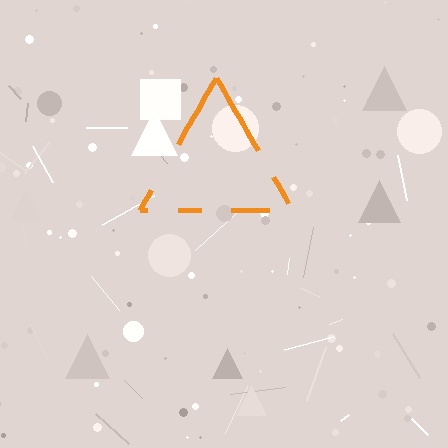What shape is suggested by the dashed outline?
The dashed outline suggests a triangle.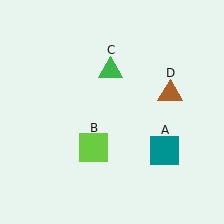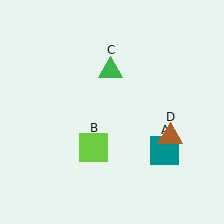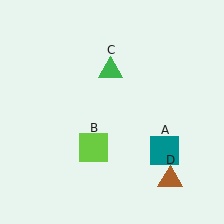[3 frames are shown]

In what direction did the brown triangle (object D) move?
The brown triangle (object D) moved down.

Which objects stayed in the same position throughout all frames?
Teal square (object A) and lime square (object B) and green triangle (object C) remained stationary.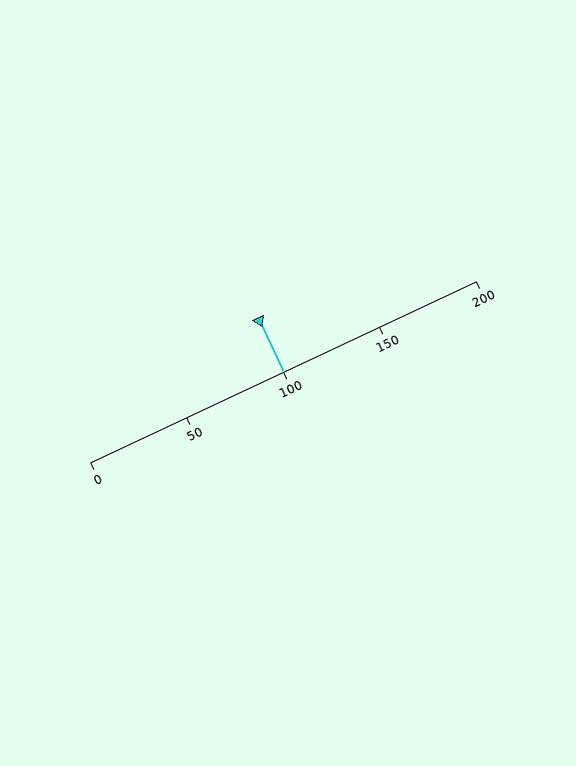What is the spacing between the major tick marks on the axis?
The major ticks are spaced 50 apart.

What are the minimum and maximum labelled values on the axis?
The axis runs from 0 to 200.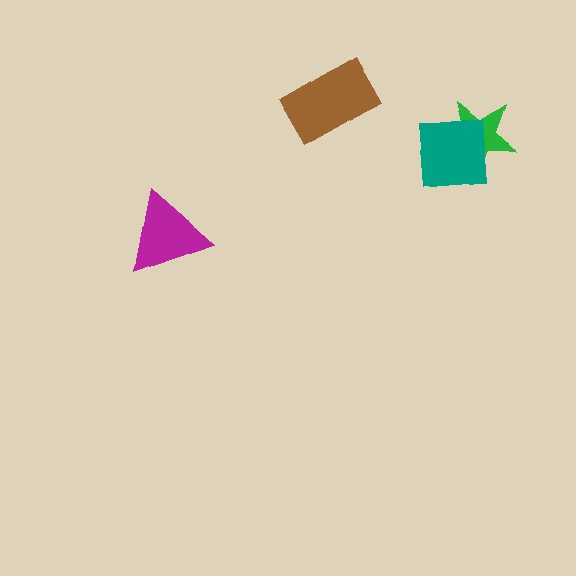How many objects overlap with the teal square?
1 object overlaps with the teal square.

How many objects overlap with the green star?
1 object overlaps with the green star.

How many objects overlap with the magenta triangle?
0 objects overlap with the magenta triangle.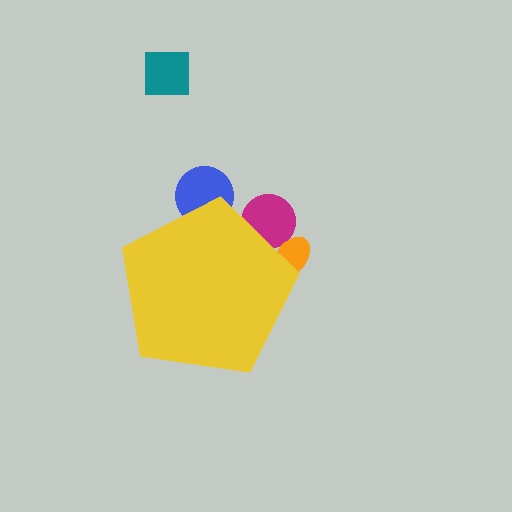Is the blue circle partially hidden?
Yes, the blue circle is partially hidden behind the yellow pentagon.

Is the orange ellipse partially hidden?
Yes, the orange ellipse is partially hidden behind the yellow pentagon.